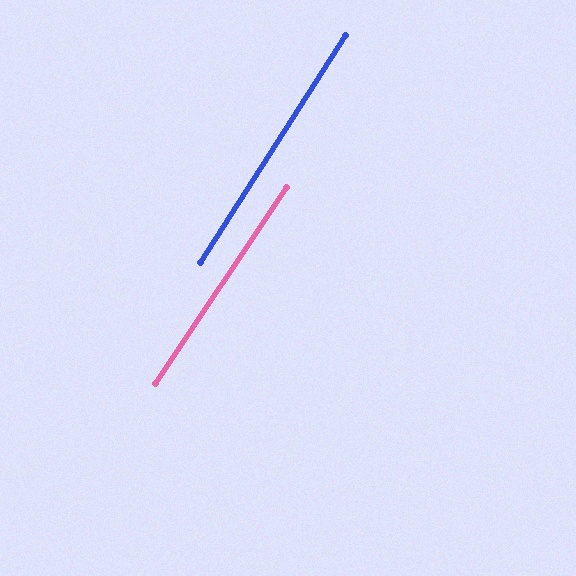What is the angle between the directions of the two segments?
Approximately 1 degree.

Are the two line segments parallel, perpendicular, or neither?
Parallel — their directions differ by only 1.1°.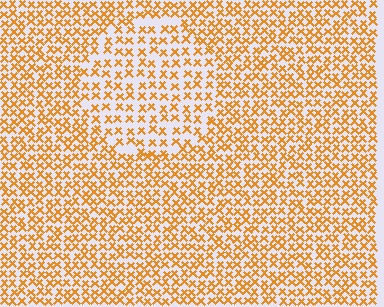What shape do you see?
I see a circle.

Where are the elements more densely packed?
The elements are more densely packed outside the circle boundary.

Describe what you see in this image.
The image contains small orange elements arranged at two different densities. A circle-shaped region is visible where the elements are less densely packed than the surrounding area.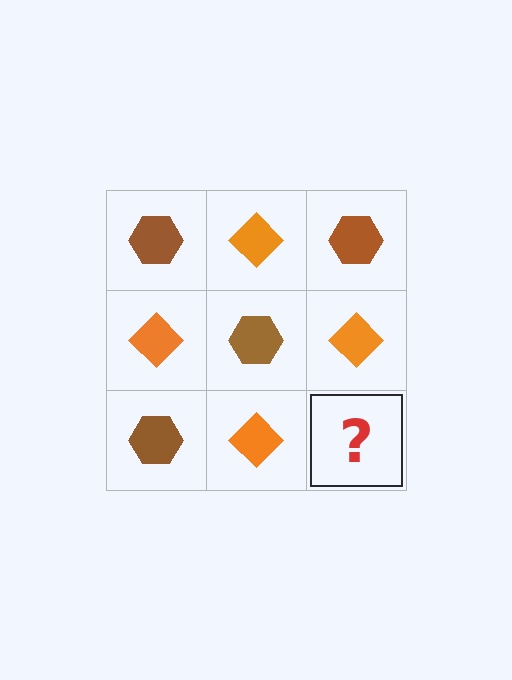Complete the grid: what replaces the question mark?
The question mark should be replaced with a brown hexagon.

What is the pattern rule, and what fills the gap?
The rule is that it alternates brown hexagon and orange diamond in a checkerboard pattern. The gap should be filled with a brown hexagon.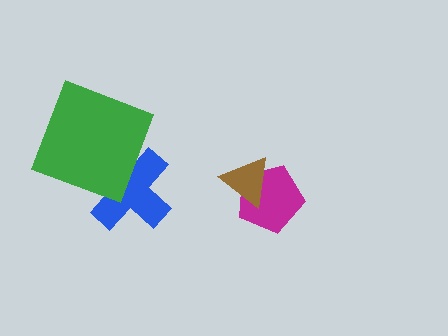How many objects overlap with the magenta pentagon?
1 object overlaps with the magenta pentagon.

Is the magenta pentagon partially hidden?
Yes, it is partially covered by another shape.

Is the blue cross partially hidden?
Yes, it is partially covered by another shape.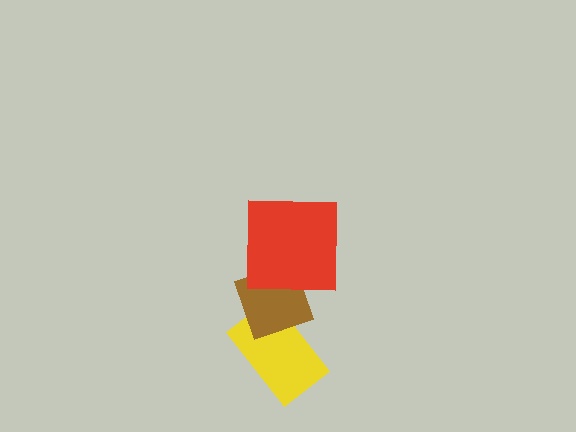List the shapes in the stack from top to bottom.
From top to bottom: the red square, the brown diamond, the yellow rectangle.